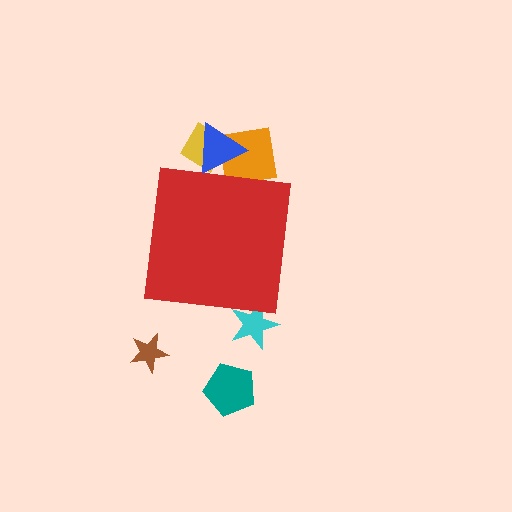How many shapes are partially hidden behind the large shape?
4 shapes are partially hidden.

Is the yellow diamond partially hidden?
Yes, the yellow diamond is partially hidden behind the red square.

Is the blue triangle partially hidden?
Yes, the blue triangle is partially hidden behind the red square.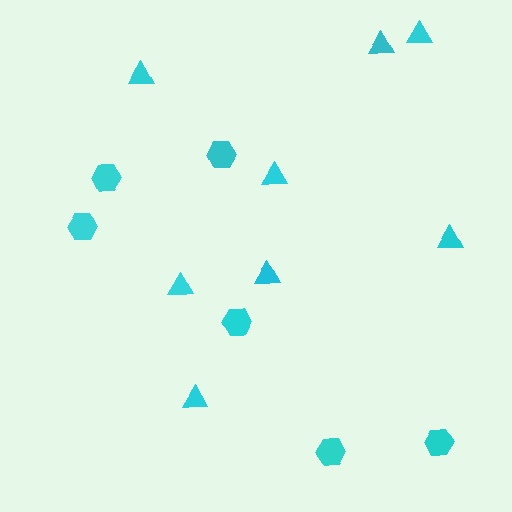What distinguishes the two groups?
There are 2 groups: one group of hexagons (6) and one group of triangles (8).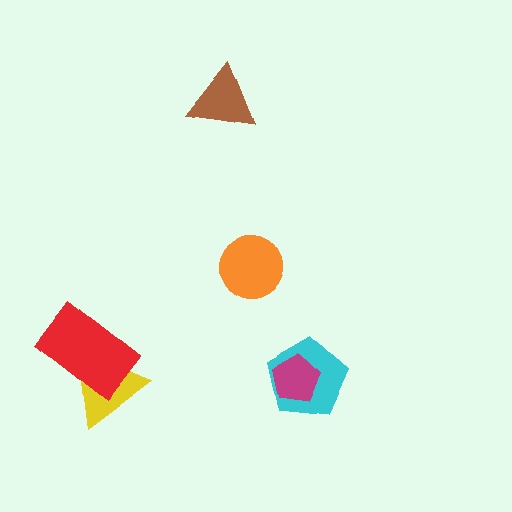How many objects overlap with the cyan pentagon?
1 object overlaps with the cyan pentagon.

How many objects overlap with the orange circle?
0 objects overlap with the orange circle.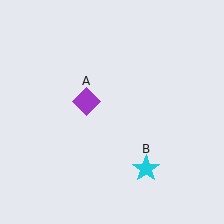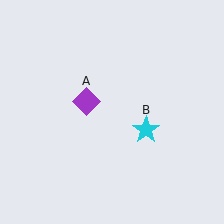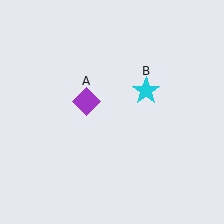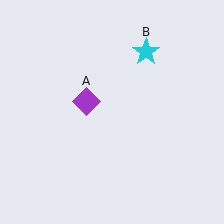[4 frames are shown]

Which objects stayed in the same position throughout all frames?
Purple diamond (object A) remained stationary.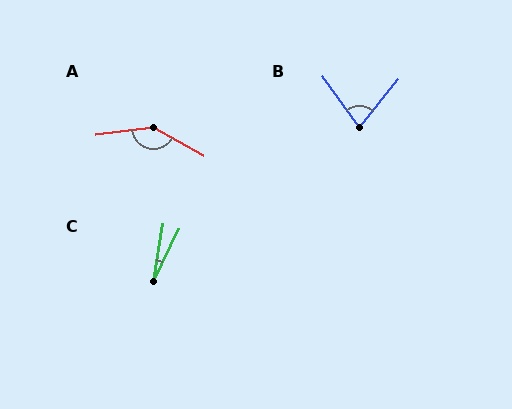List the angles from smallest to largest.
C (16°), B (75°), A (143°).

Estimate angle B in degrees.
Approximately 75 degrees.